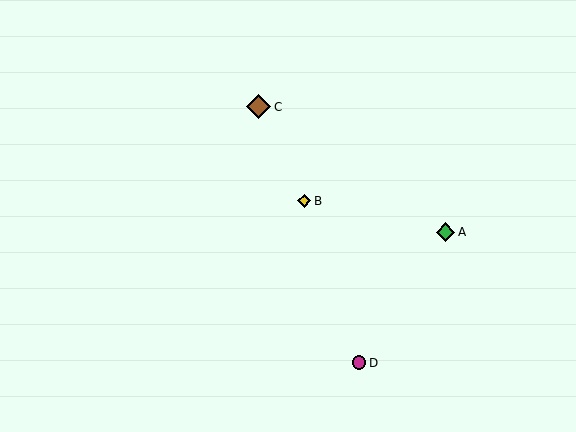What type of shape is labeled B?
Shape B is a yellow diamond.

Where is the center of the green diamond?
The center of the green diamond is at (446, 232).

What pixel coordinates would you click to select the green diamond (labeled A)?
Click at (446, 232) to select the green diamond A.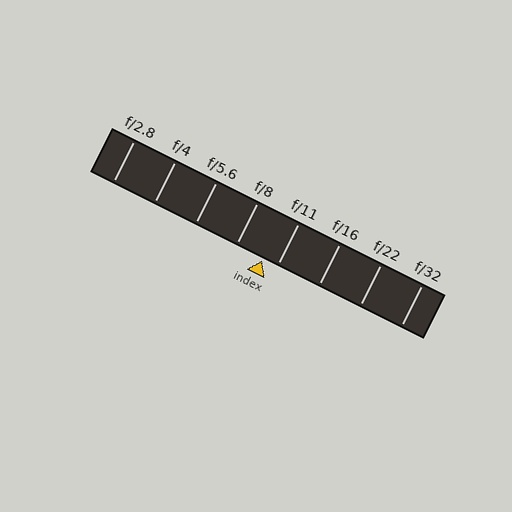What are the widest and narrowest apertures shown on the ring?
The widest aperture shown is f/2.8 and the narrowest is f/32.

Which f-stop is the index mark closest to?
The index mark is closest to f/11.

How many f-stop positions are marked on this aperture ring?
There are 8 f-stop positions marked.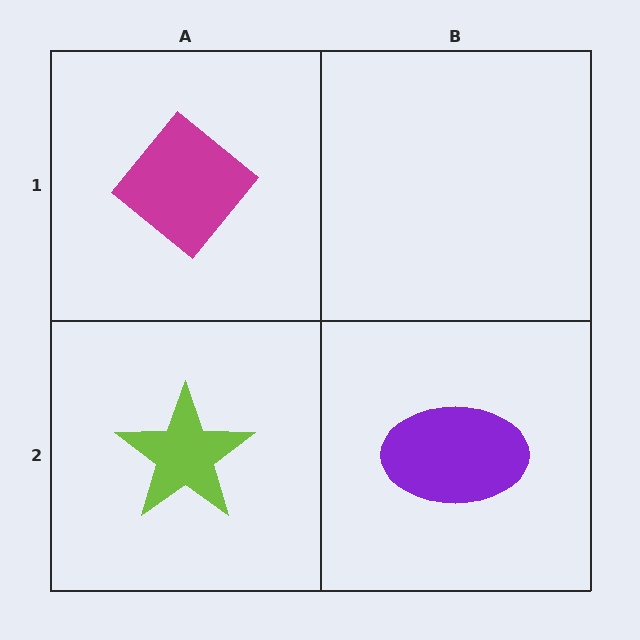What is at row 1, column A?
A magenta diamond.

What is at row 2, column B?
A purple ellipse.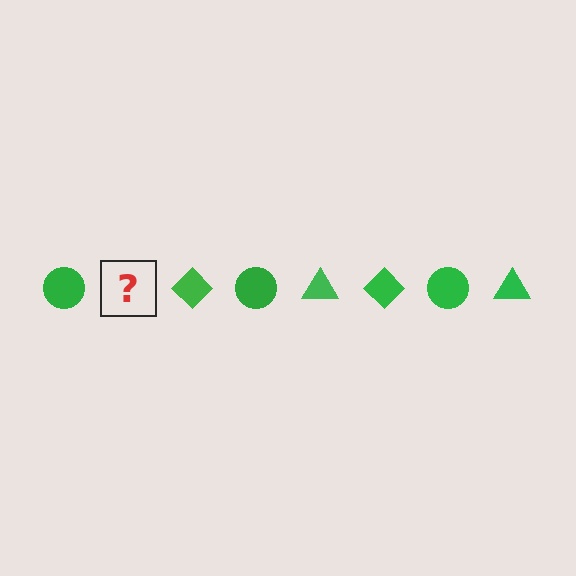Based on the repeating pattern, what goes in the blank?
The blank should be a green triangle.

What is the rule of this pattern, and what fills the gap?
The rule is that the pattern cycles through circle, triangle, diamond shapes in green. The gap should be filled with a green triangle.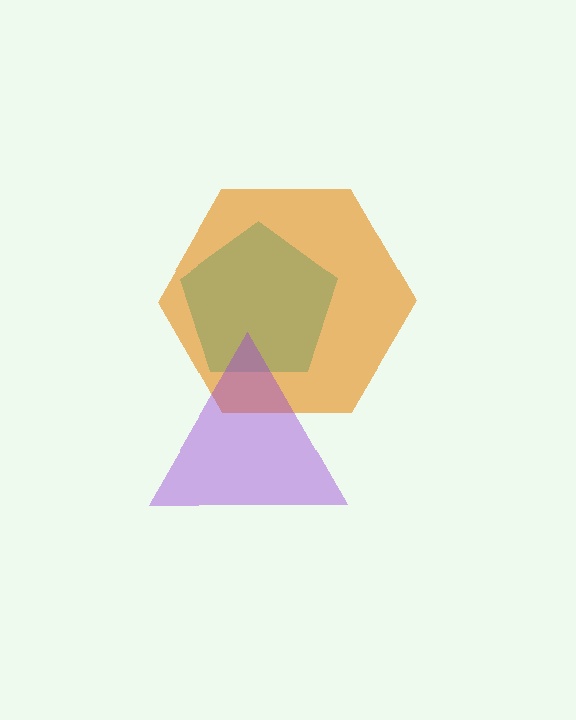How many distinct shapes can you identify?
There are 3 distinct shapes: a cyan pentagon, an orange hexagon, a purple triangle.